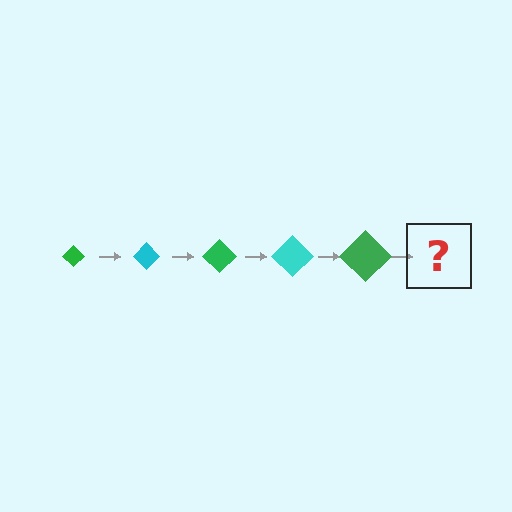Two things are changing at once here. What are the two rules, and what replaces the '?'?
The two rules are that the diamond grows larger each step and the color cycles through green and cyan. The '?' should be a cyan diamond, larger than the previous one.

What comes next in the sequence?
The next element should be a cyan diamond, larger than the previous one.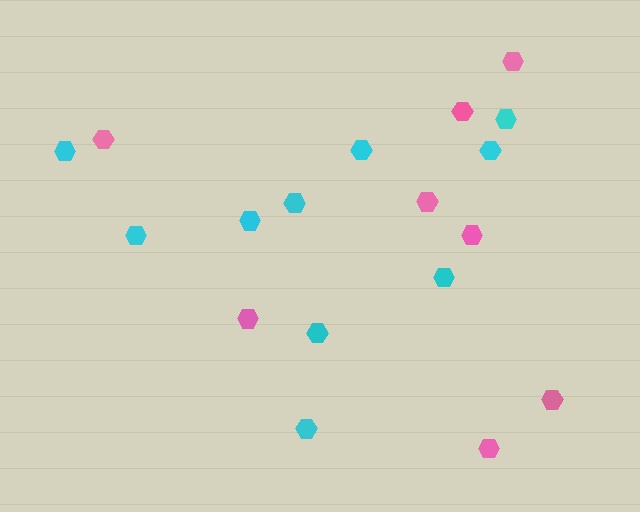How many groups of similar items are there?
There are 2 groups: one group of pink hexagons (8) and one group of cyan hexagons (10).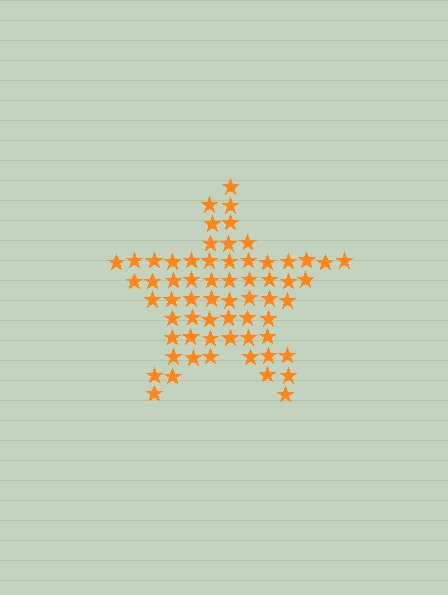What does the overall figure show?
The overall figure shows a star.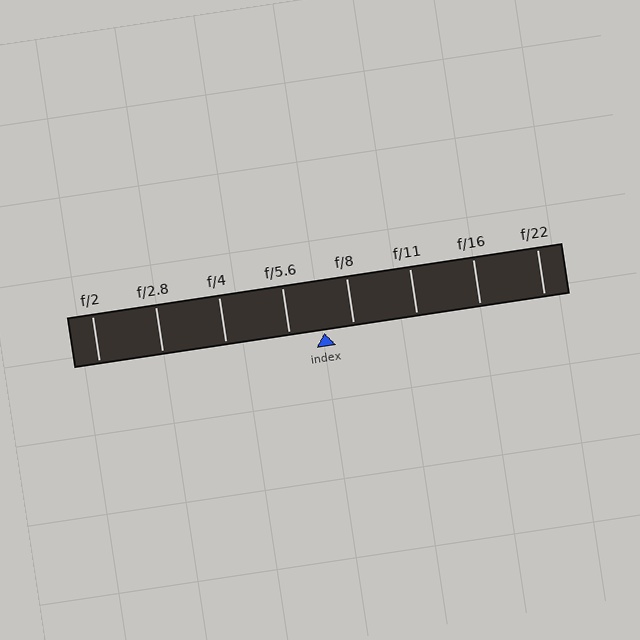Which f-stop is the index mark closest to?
The index mark is closest to f/8.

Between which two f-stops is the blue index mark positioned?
The index mark is between f/5.6 and f/8.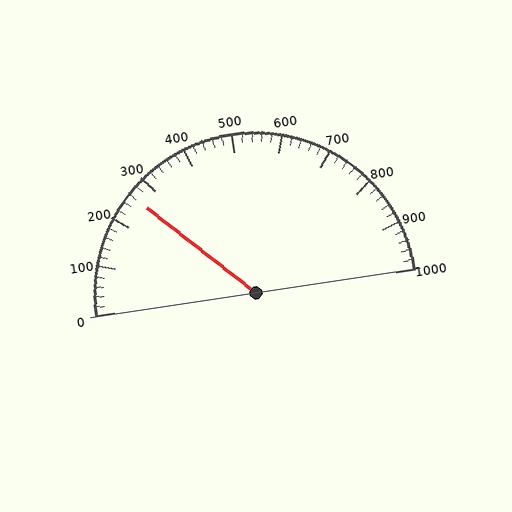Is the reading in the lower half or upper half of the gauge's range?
The reading is in the lower half of the range (0 to 1000).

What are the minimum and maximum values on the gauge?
The gauge ranges from 0 to 1000.